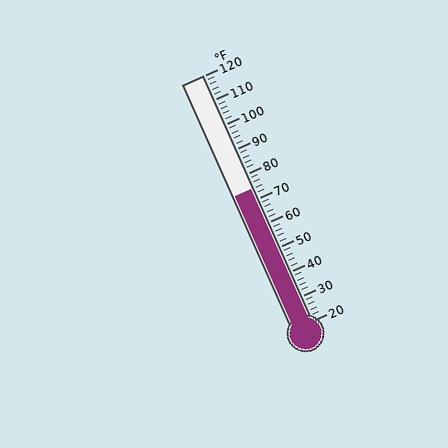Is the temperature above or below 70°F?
The temperature is above 70°F.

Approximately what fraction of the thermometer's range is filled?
The thermometer is filled to approximately 55% of its range.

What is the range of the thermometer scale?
The thermometer scale ranges from 20°F to 120°F.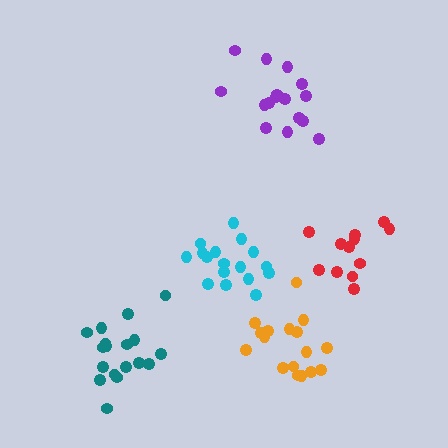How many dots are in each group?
Group 1: 17 dots, Group 2: 18 dots, Group 3: 16 dots, Group 4: 17 dots, Group 5: 12 dots (80 total).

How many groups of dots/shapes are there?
There are 5 groups.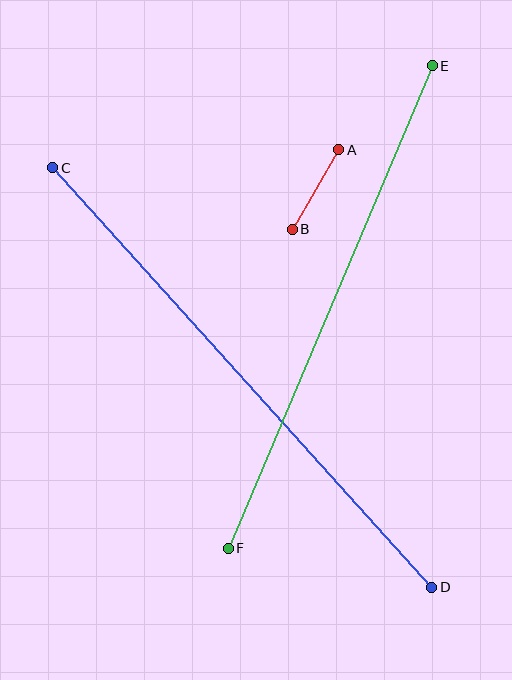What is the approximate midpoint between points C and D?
The midpoint is at approximately (242, 377) pixels.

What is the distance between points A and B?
The distance is approximately 92 pixels.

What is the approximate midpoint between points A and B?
The midpoint is at approximately (315, 190) pixels.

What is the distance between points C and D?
The distance is approximately 565 pixels.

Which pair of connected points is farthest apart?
Points C and D are farthest apart.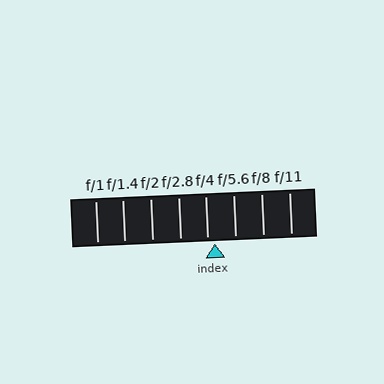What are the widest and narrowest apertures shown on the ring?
The widest aperture shown is f/1 and the narrowest is f/11.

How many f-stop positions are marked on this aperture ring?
There are 8 f-stop positions marked.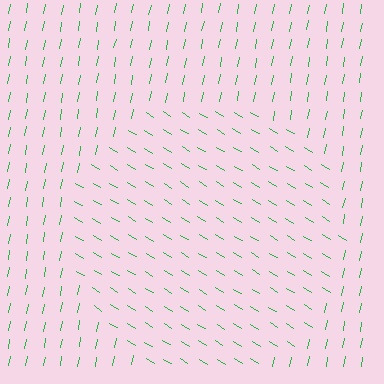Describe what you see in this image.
The image is filled with small green line segments. A circle region in the image has lines oriented differently from the surrounding lines, creating a visible texture boundary.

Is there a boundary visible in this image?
Yes, there is a texture boundary formed by a change in line orientation.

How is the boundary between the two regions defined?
The boundary is defined purely by a change in line orientation (approximately 69 degrees difference). All lines are the same color and thickness.